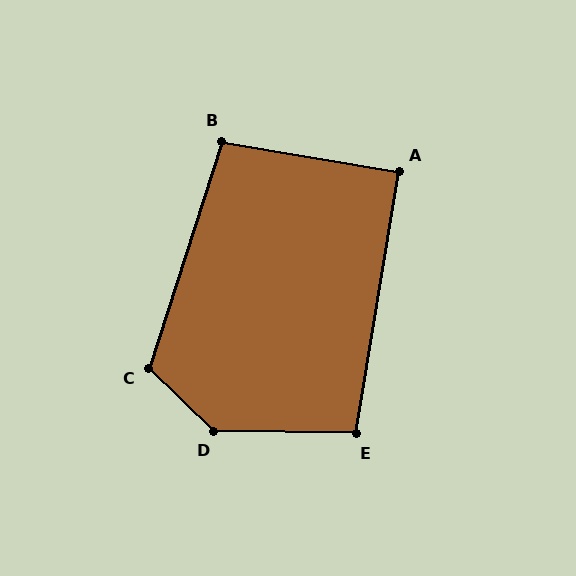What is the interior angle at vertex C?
Approximately 116 degrees (obtuse).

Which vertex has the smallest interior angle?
A, at approximately 90 degrees.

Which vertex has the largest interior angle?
D, at approximately 137 degrees.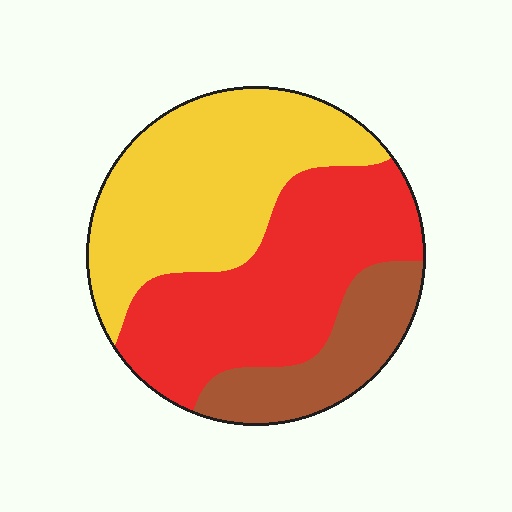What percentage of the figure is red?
Red takes up about two fifths (2/5) of the figure.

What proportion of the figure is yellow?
Yellow takes up between a quarter and a half of the figure.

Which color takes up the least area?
Brown, at roughly 20%.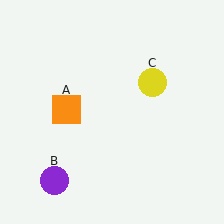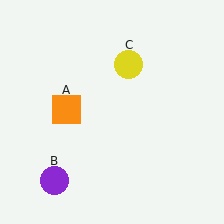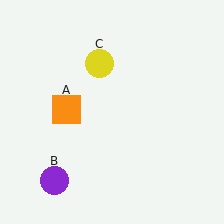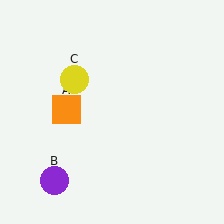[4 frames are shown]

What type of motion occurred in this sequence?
The yellow circle (object C) rotated counterclockwise around the center of the scene.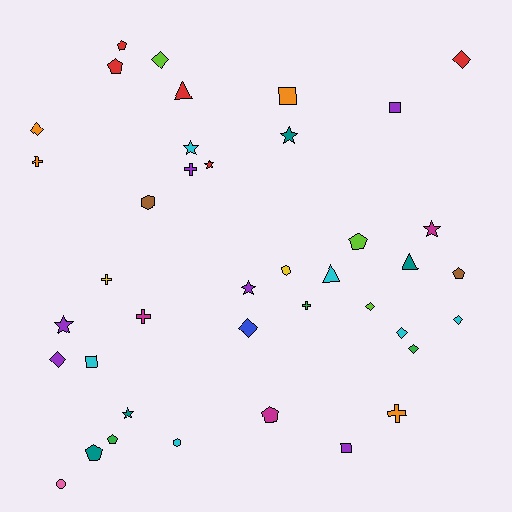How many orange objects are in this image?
There are 4 orange objects.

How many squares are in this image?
There are 4 squares.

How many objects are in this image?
There are 40 objects.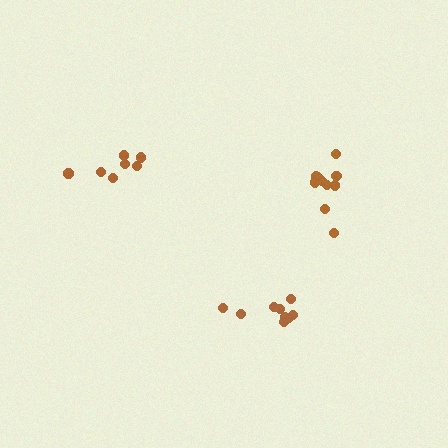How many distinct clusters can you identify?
There are 3 distinct clusters.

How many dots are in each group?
Group 1: 11 dots, Group 2: 9 dots, Group 3: 7 dots (27 total).